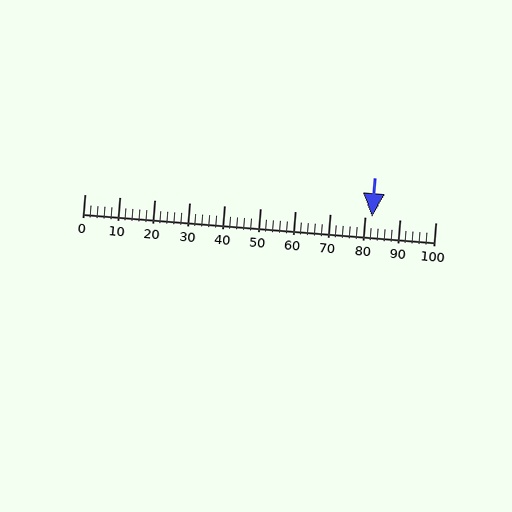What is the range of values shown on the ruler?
The ruler shows values from 0 to 100.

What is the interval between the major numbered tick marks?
The major tick marks are spaced 10 units apart.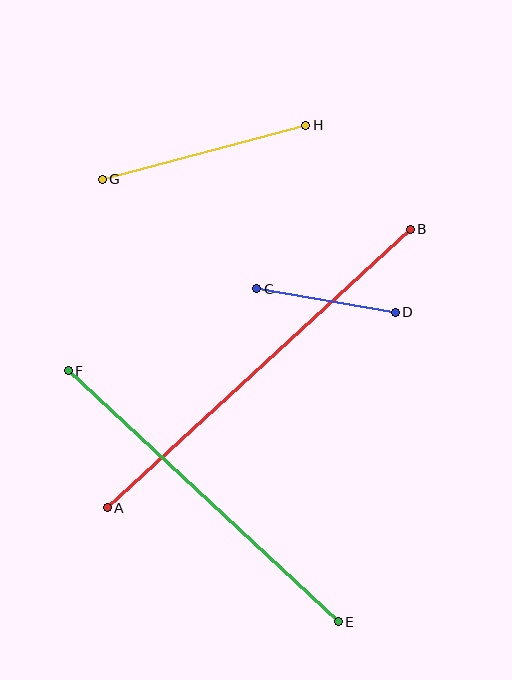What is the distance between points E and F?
The distance is approximately 369 pixels.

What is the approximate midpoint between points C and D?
The midpoint is at approximately (326, 301) pixels.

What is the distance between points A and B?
The distance is approximately 412 pixels.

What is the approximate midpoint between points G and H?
The midpoint is at approximately (204, 152) pixels.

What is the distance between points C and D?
The distance is approximately 140 pixels.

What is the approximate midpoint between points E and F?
The midpoint is at approximately (203, 496) pixels.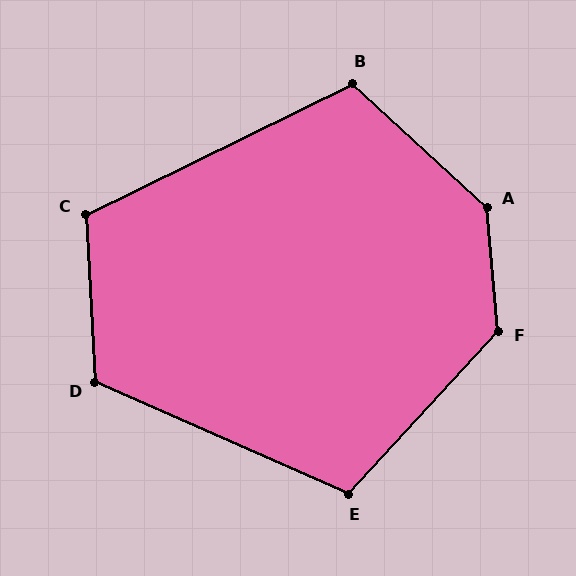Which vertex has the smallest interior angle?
E, at approximately 109 degrees.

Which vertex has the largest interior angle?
A, at approximately 138 degrees.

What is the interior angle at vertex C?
Approximately 113 degrees (obtuse).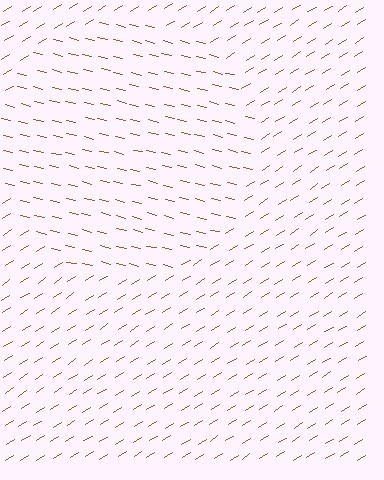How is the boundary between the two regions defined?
The boundary is defined purely by a change in line orientation (approximately 45 degrees difference). All lines are the same color and thickness.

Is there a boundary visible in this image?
Yes, there is a texture boundary formed by a change in line orientation.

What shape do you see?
I see a circle.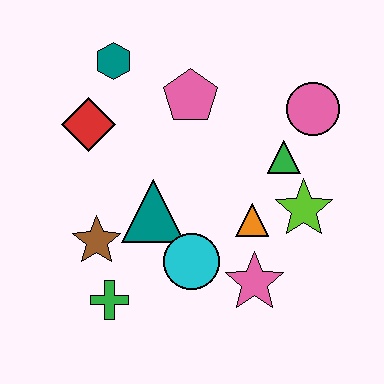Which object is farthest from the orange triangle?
The teal hexagon is farthest from the orange triangle.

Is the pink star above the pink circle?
No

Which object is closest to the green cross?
The brown star is closest to the green cross.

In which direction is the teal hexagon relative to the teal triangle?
The teal hexagon is above the teal triangle.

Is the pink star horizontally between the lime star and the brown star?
Yes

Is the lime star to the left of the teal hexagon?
No